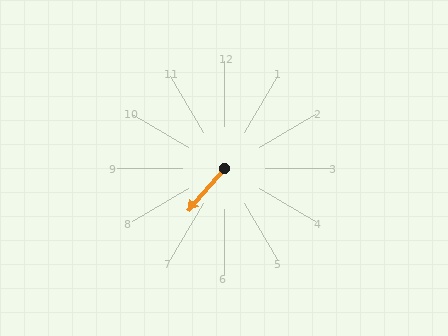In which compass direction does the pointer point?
Southwest.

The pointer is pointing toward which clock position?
Roughly 7 o'clock.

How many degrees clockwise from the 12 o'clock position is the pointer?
Approximately 220 degrees.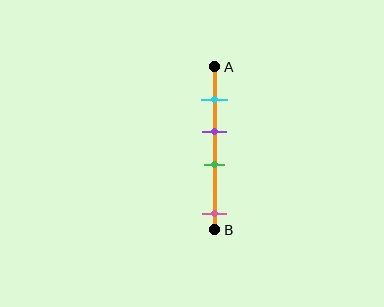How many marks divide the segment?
There are 4 marks dividing the segment.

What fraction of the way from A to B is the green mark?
The green mark is approximately 60% (0.6) of the way from A to B.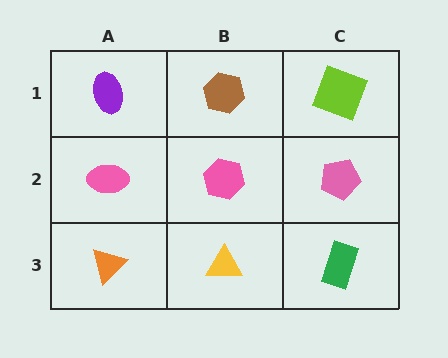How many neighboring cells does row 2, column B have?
4.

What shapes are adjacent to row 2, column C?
A lime square (row 1, column C), a green rectangle (row 3, column C), a pink hexagon (row 2, column B).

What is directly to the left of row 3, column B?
An orange triangle.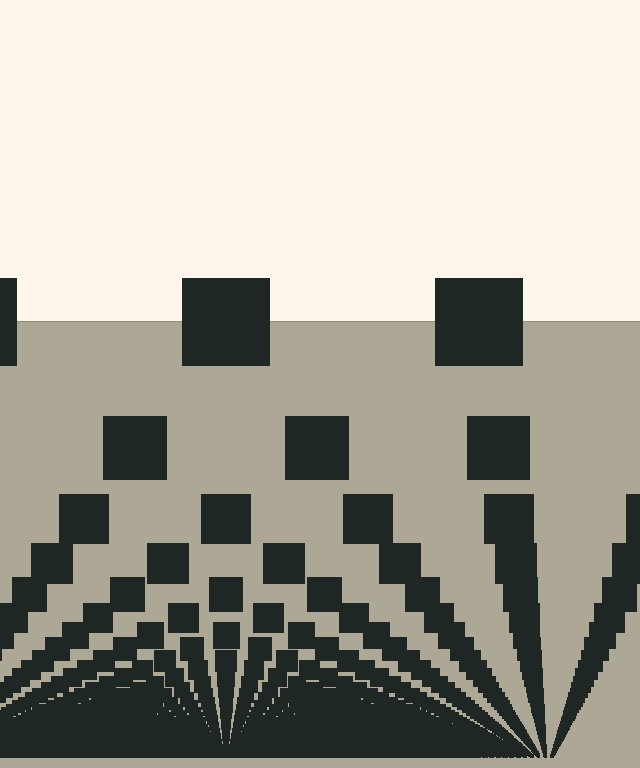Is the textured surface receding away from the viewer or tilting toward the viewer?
The surface appears to tilt toward the viewer. Texture elements get larger and sparser toward the top.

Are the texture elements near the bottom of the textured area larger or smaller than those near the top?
Smaller. The gradient is inverted — elements near the bottom are smaller and denser.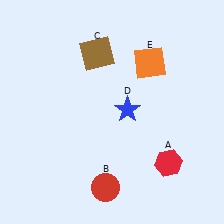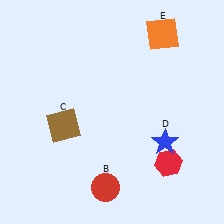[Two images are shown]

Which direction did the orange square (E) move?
The orange square (E) moved up.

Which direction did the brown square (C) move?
The brown square (C) moved down.